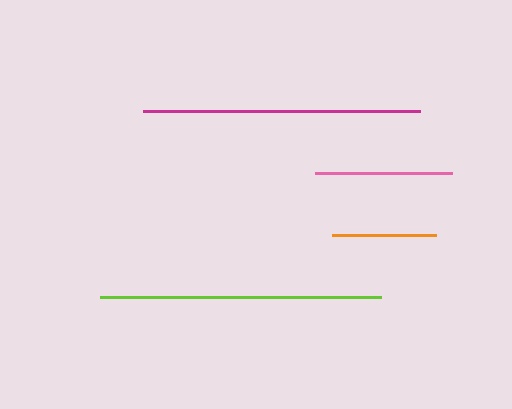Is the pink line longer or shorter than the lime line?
The lime line is longer than the pink line.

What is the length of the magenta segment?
The magenta segment is approximately 277 pixels long.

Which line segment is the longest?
The lime line is the longest at approximately 282 pixels.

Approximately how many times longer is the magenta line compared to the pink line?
The magenta line is approximately 2.0 times the length of the pink line.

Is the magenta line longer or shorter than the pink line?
The magenta line is longer than the pink line.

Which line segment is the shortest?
The orange line is the shortest at approximately 104 pixels.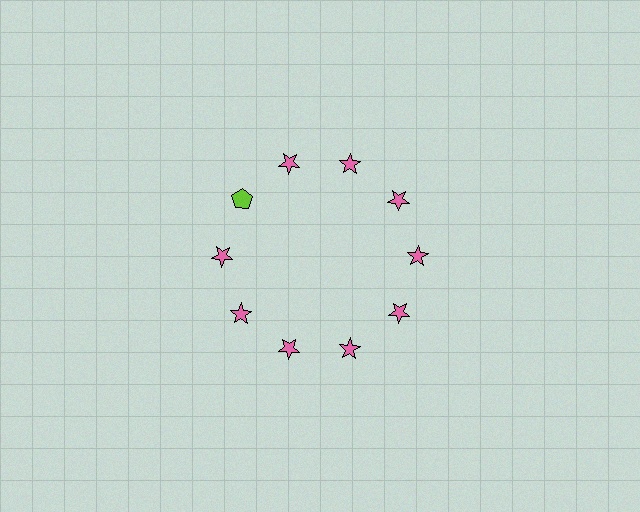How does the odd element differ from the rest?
It differs in both color (lime instead of pink) and shape (pentagon instead of star).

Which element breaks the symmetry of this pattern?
The lime pentagon at roughly the 10 o'clock position breaks the symmetry. All other shapes are pink stars.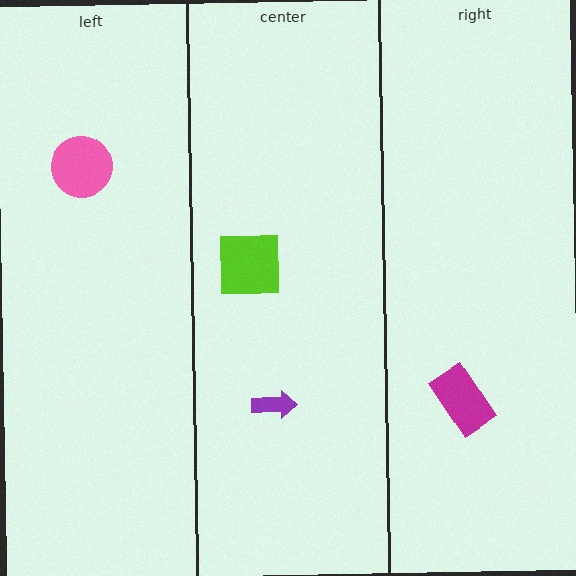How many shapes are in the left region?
1.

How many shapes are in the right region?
1.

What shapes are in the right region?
The magenta rectangle.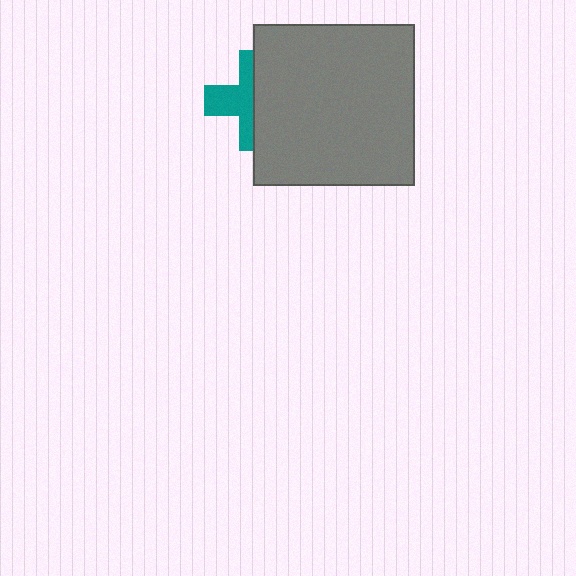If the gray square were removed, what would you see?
You would see the complete teal cross.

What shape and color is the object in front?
The object in front is a gray square.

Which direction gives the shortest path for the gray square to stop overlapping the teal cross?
Moving right gives the shortest separation.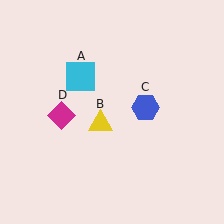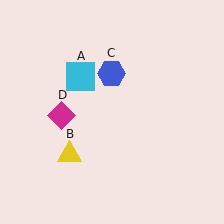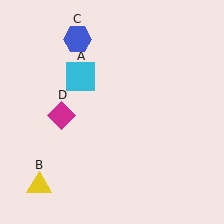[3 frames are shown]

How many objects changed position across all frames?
2 objects changed position: yellow triangle (object B), blue hexagon (object C).